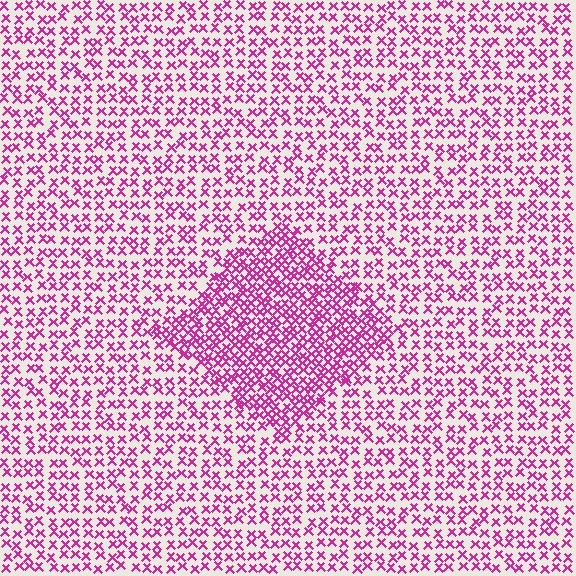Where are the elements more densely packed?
The elements are more densely packed inside the diamond boundary.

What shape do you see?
I see a diamond.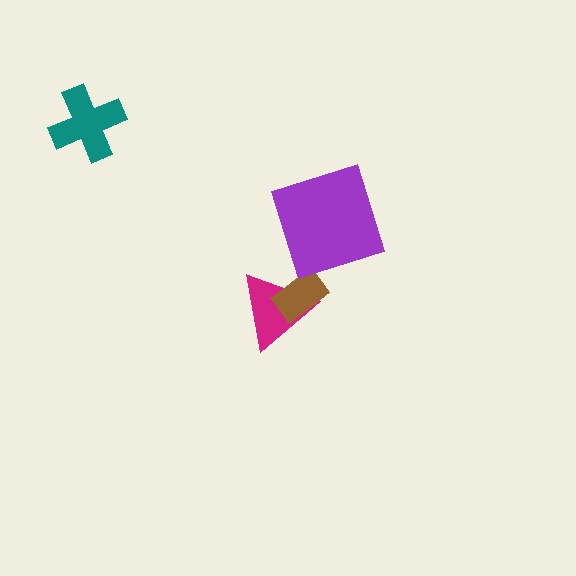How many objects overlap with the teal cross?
0 objects overlap with the teal cross.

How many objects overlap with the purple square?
0 objects overlap with the purple square.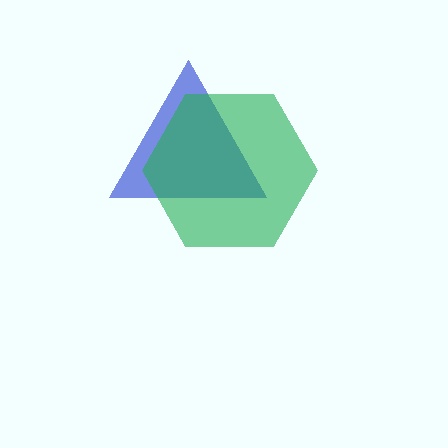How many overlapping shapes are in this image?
There are 2 overlapping shapes in the image.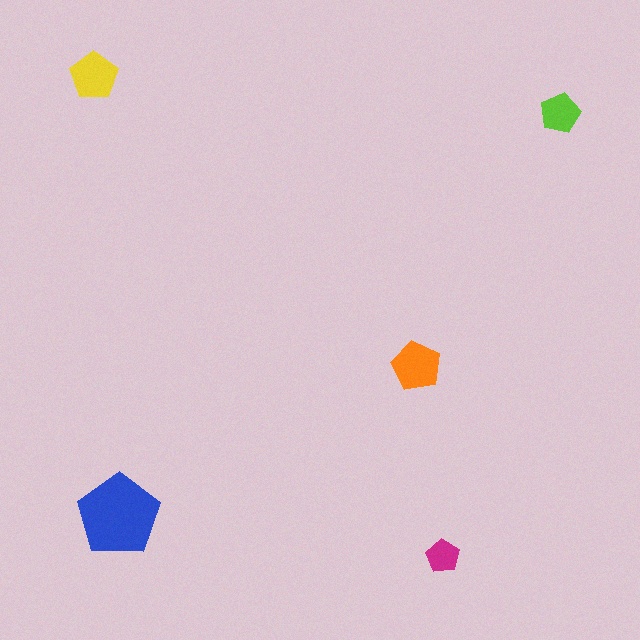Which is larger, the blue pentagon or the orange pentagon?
The blue one.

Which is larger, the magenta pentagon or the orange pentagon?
The orange one.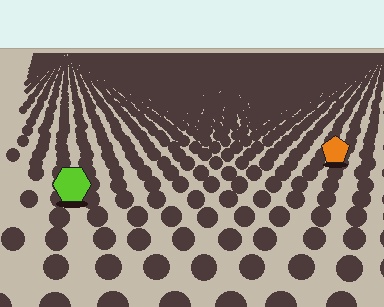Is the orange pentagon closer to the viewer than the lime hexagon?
No. The lime hexagon is closer — you can tell from the texture gradient: the ground texture is coarser near it.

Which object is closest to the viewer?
The lime hexagon is closest. The texture marks near it are larger and more spread out.